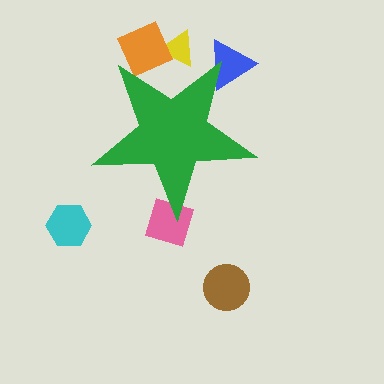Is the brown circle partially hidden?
No, the brown circle is fully visible.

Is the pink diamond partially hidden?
Yes, the pink diamond is partially hidden behind the green star.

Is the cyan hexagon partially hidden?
No, the cyan hexagon is fully visible.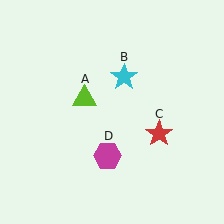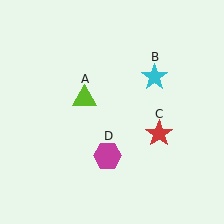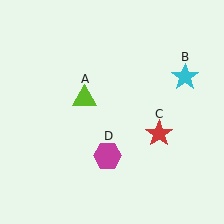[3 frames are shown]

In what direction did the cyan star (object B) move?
The cyan star (object B) moved right.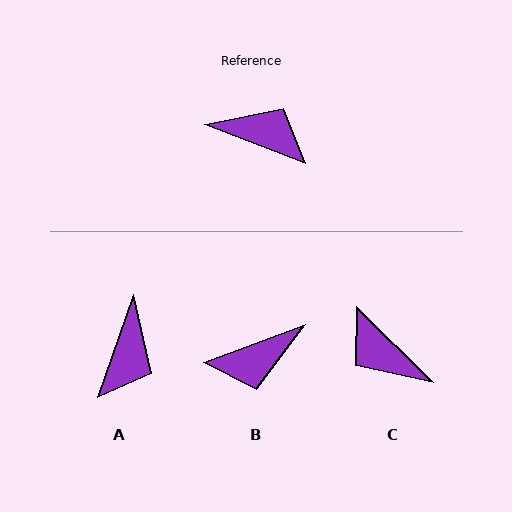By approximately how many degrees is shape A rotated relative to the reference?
Approximately 88 degrees clockwise.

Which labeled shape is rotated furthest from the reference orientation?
C, about 157 degrees away.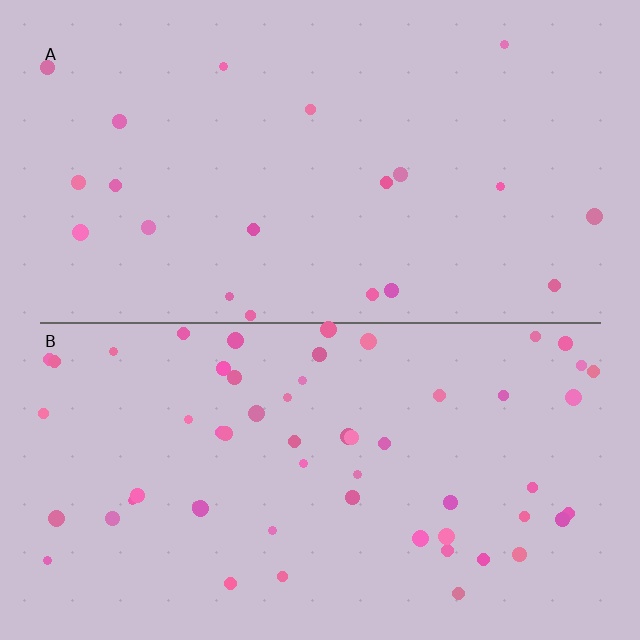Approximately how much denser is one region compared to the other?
Approximately 2.8× — region B over region A.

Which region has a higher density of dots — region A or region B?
B (the bottom).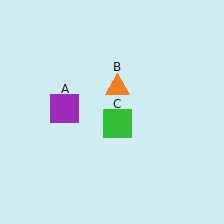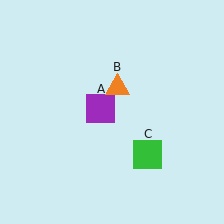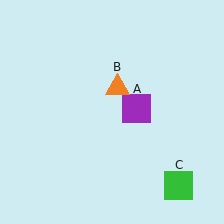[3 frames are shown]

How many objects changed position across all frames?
2 objects changed position: purple square (object A), green square (object C).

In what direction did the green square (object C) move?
The green square (object C) moved down and to the right.